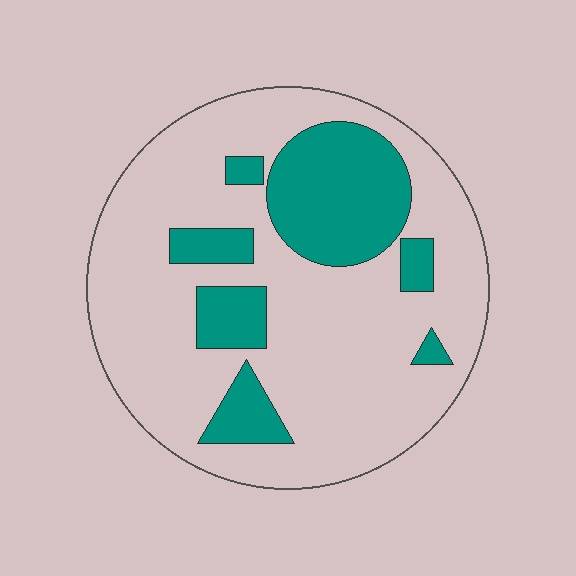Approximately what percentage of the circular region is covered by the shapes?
Approximately 25%.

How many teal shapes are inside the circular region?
7.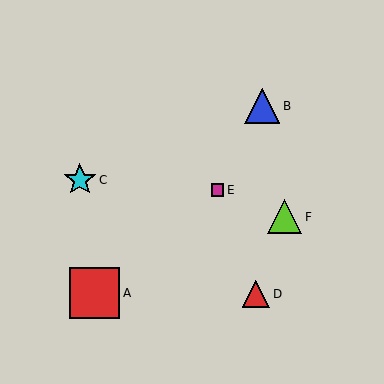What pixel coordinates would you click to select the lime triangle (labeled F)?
Click at (285, 217) to select the lime triangle F.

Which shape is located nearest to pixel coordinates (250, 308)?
The red triangle (labeled D) at (256, 294) is nearest to that location.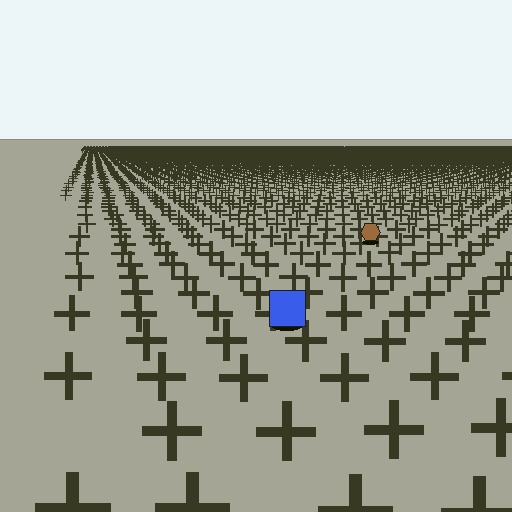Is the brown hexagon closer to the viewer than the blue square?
No. The blue square is closer — you can tell from the texture gradient: the ground texture is coarser near it.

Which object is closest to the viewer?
The blue square is closest. The texture marks near it are larger and more spread out.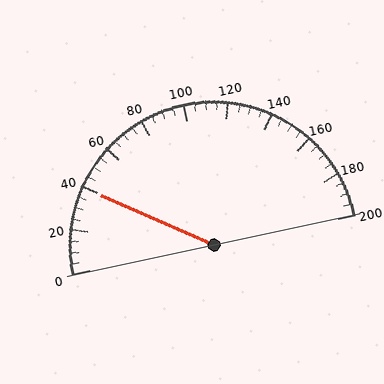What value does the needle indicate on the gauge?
The needle indicates approximately 40.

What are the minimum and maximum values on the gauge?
The gauge ranges from 0 to 200.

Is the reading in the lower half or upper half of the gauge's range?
The reading is in the lower half of the range (0 to 200).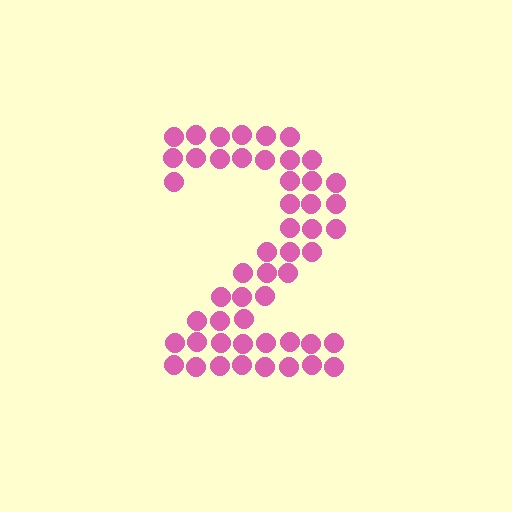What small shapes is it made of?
It is made of small circles.